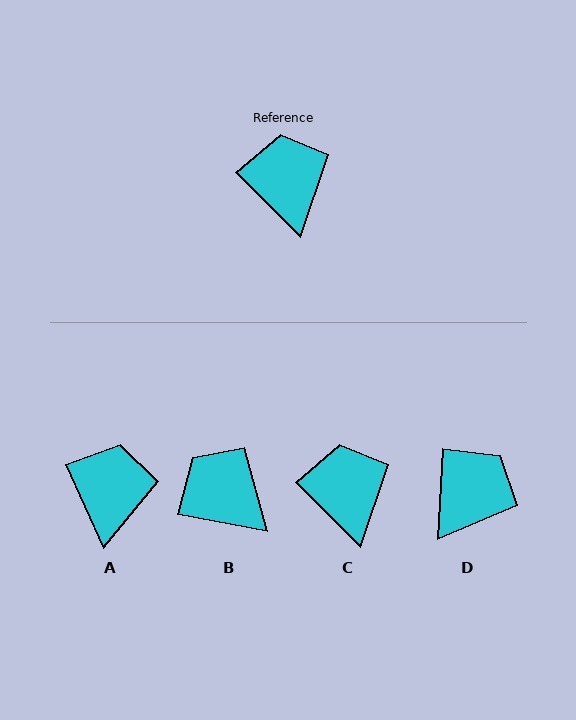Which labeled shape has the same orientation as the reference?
C.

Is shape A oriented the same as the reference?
No, it is off by about 21 degrees.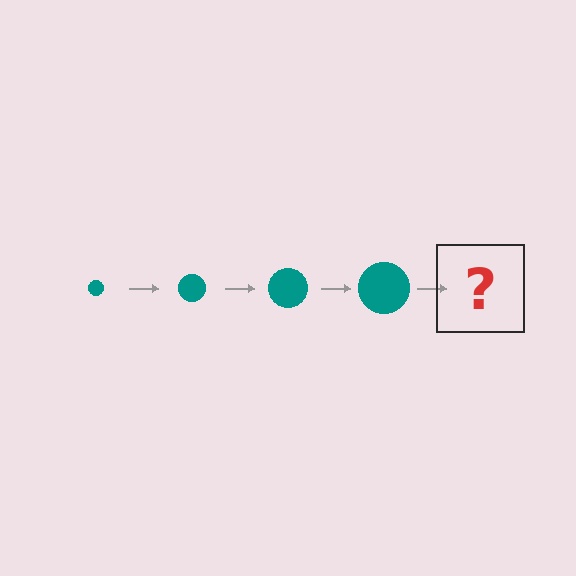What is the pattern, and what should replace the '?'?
The pattern is that the circle gets progressively larger each step. The '?' should be a teal circle, larger than the previous one.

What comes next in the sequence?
The next element should be a teal circle, larger than the previous one.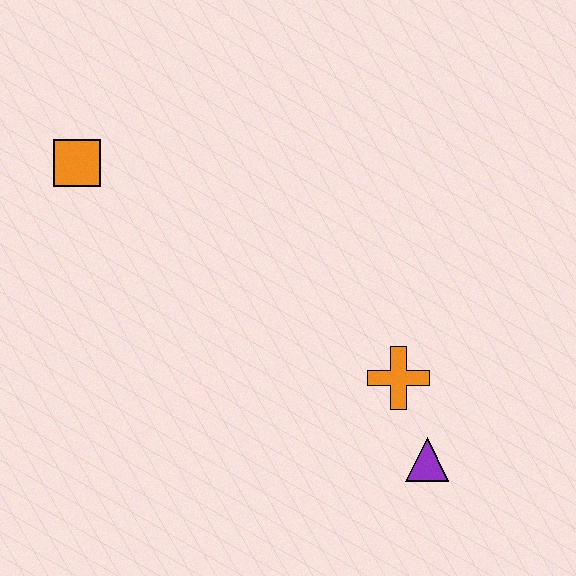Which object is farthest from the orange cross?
The orange square is farthest from the orange cross.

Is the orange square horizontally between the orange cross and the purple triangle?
No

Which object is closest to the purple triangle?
The orange cross is closest to the purple triangle.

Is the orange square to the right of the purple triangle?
No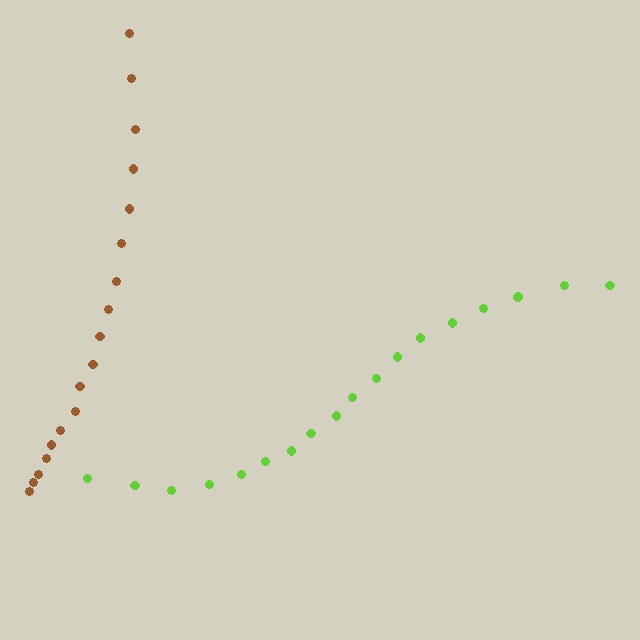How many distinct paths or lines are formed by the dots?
There are 2 distinct paths.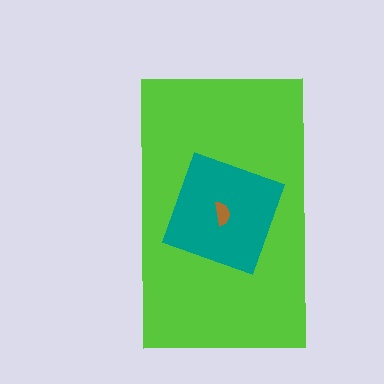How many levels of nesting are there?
3.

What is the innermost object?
The brown semicircle.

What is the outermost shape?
The lime rectangle.